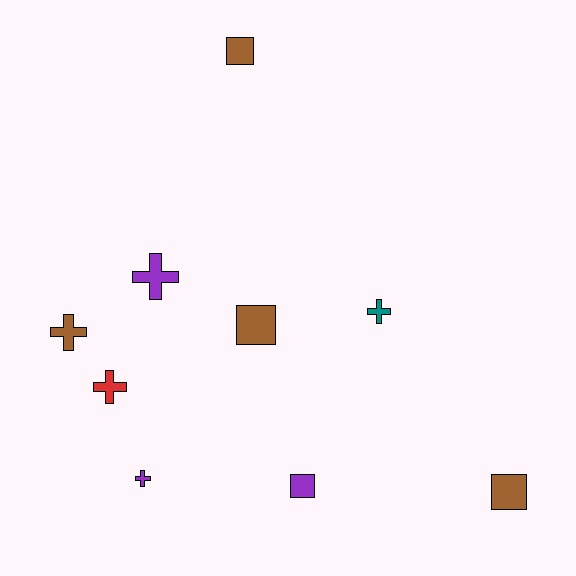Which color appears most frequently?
Brown, with 4 objects.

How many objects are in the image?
There are 9 objects.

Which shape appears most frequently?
Cross, with 5 objects.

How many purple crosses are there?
There are 2 purple crosses.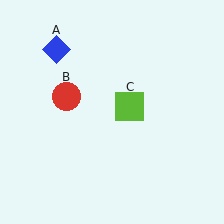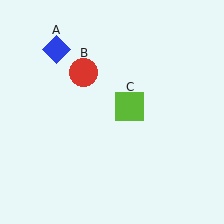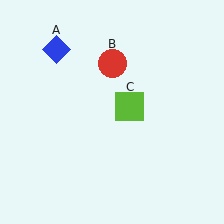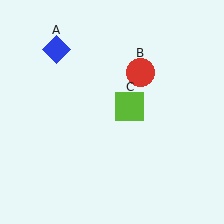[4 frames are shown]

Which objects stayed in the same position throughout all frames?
Blue diamond (object A) and lime square (object C) remained stationary.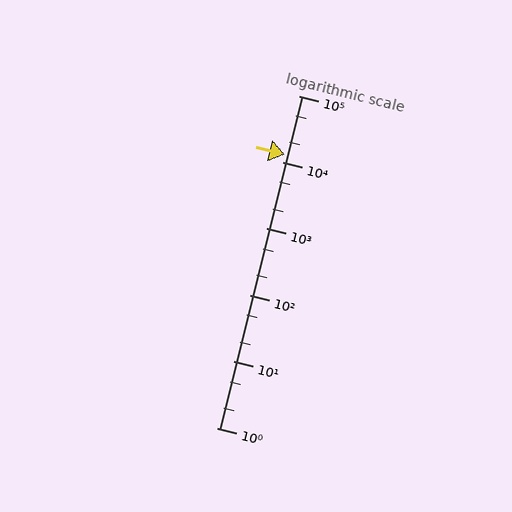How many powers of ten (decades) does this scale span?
The scale spans 5 decades, from 1 to 100000.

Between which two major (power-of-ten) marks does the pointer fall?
The pointer is between 10000 and 100000.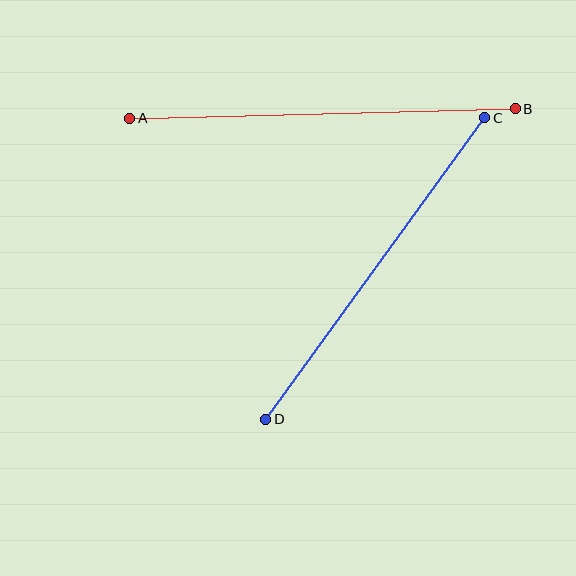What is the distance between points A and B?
The distance is approximately 386 pixels.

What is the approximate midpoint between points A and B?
The midpoint is at approximately (323, 113) pixels.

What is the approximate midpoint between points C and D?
The midpoint is at approximately (375, 268) pixels.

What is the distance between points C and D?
The distance is approximately 373 pixels.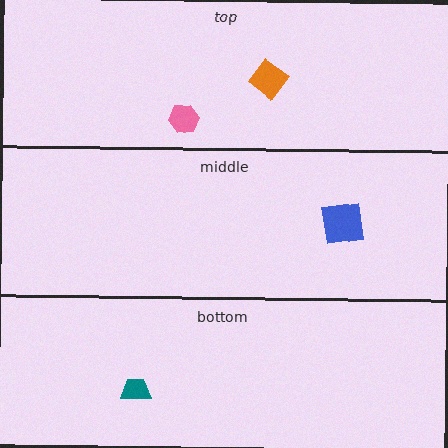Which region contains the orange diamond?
The top region.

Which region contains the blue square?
The middle region.